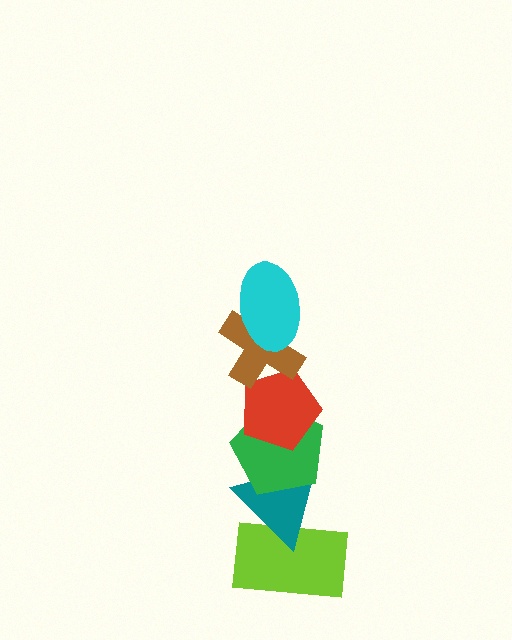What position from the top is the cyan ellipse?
The cyan ellipse is 1st from the top.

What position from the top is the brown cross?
The brown cross is 2nd from the top.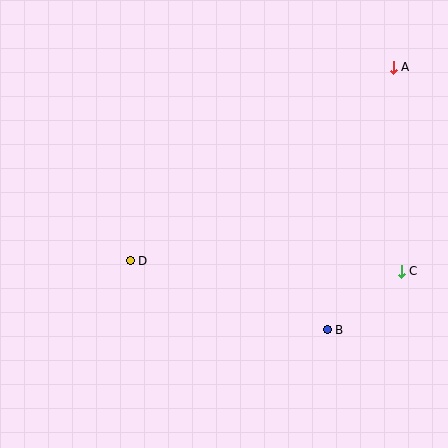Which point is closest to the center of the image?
Point D at (130, 261) is closest to the center.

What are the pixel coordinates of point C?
Point C is at (401, 271).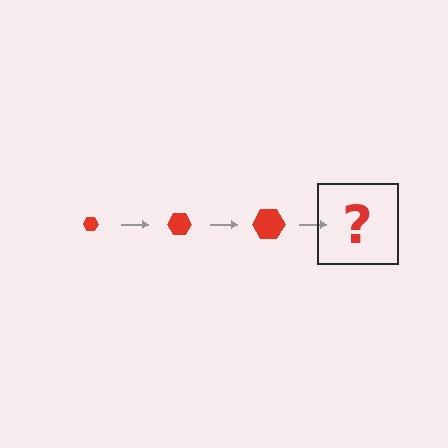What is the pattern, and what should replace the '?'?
The pattern is that the hexagon gets progressively larger each step. The '?' should be a red hexagon, larger than the previous one.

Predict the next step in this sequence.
The next step is a red hexagon, larger than the previous one.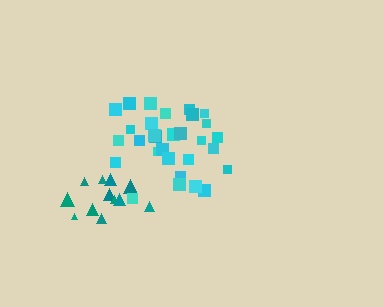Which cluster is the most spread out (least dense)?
Teal.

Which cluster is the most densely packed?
Cyan.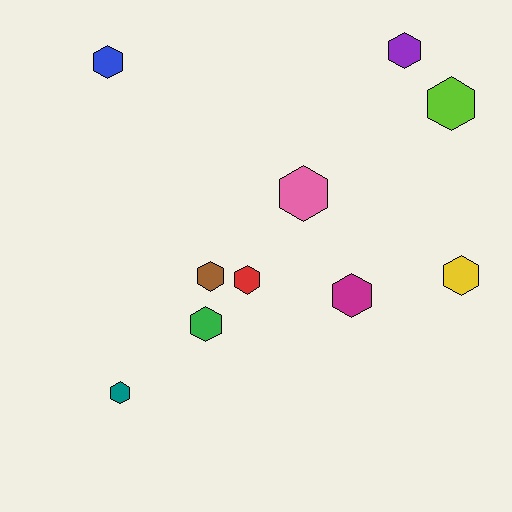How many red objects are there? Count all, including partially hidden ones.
There is 1 red object.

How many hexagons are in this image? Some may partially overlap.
There are 10 hexagons.